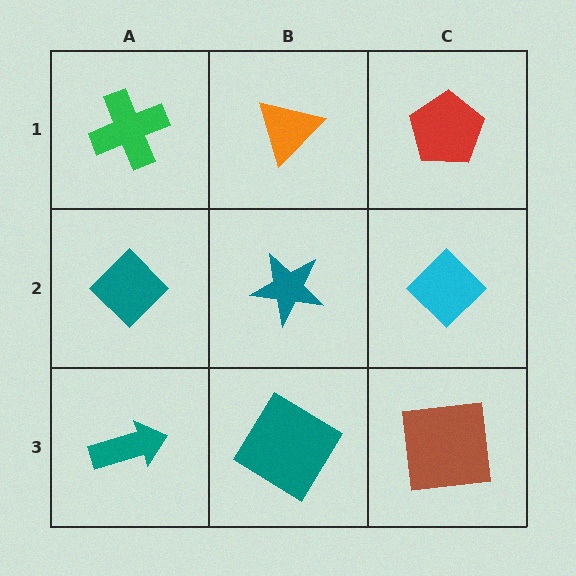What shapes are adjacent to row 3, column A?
A teal diamond (row 2, column A), a teal diamond (row 3, column B).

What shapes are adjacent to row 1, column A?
A teal diamond (row 2, column A), an orange triangle (row 1, column B).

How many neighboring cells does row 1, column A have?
2.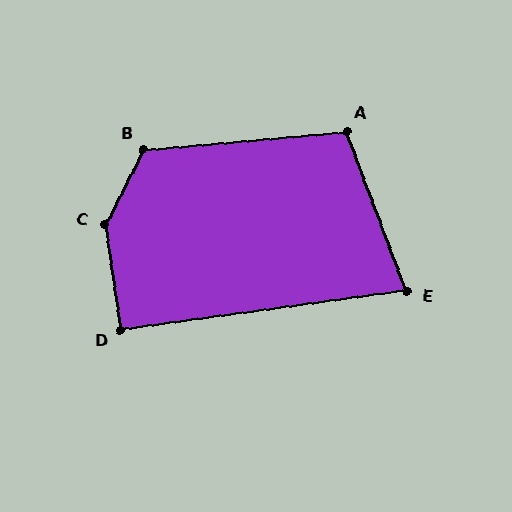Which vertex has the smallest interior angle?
E, at approximately 77 degrees.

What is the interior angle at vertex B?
Approximately 123 degrees (obtuse).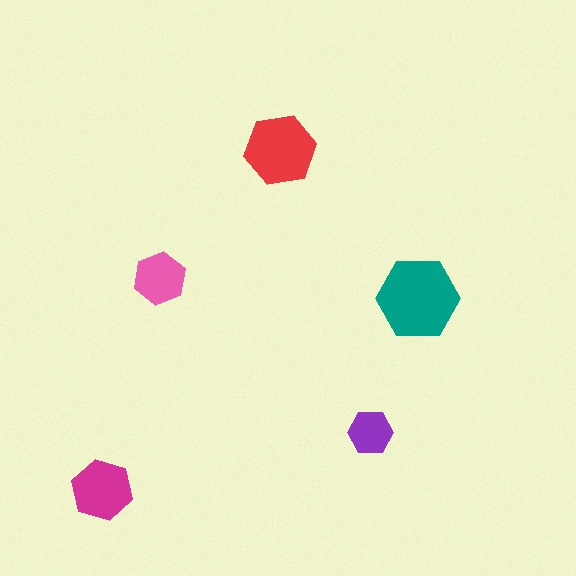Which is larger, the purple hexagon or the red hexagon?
The red one.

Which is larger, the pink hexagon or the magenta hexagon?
The magenta one.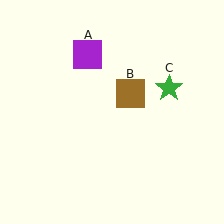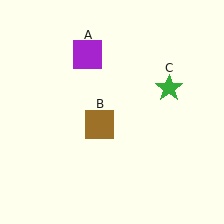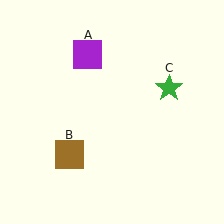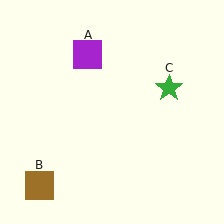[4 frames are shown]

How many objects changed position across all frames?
1 object changed position: brown square (object B).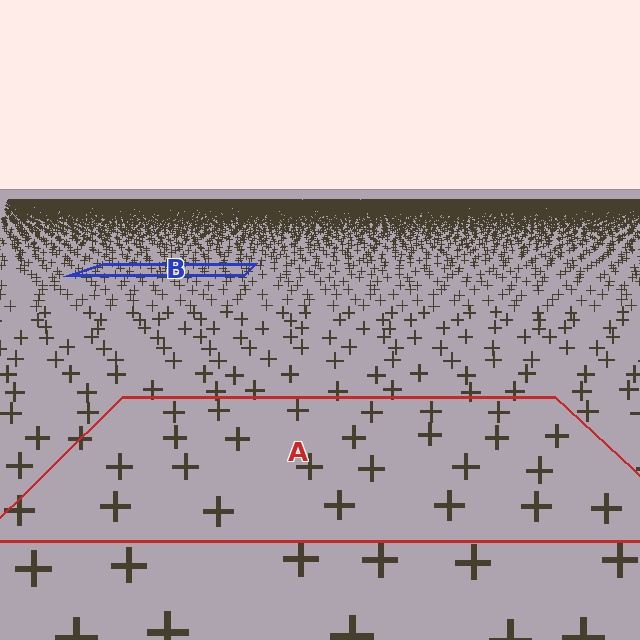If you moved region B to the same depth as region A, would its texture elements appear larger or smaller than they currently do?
They would appear larger. At a closer depth, the same texture elements are projected at a bigger on-screen size.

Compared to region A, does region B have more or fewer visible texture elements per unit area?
Region B has more texture elements per unit area — they are packed more densely because it is farther away.